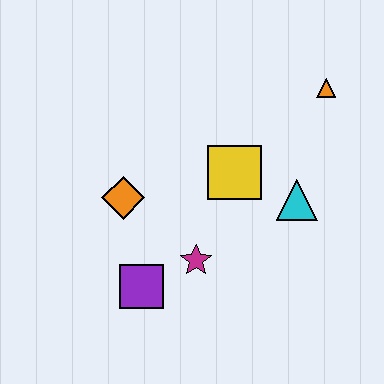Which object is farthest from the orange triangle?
The purple square is farthest from the orange triangle.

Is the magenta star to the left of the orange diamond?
No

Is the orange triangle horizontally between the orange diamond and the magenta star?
No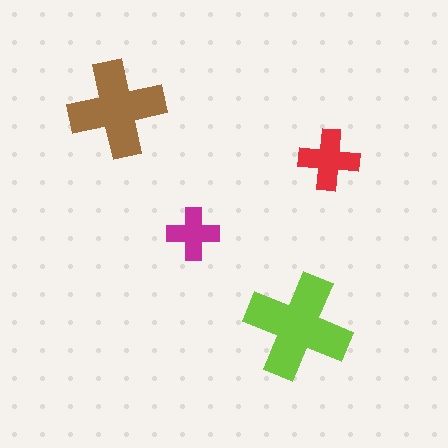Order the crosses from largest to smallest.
the lime one, the brown one, the red one, the magenta one.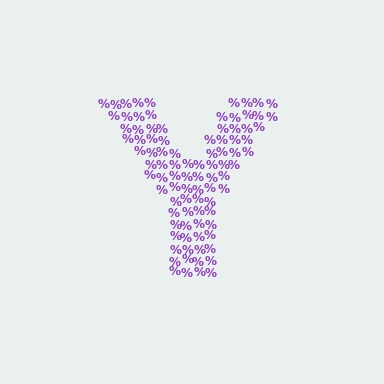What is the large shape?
The large shape is the letter Y.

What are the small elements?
The small elements are percent signs.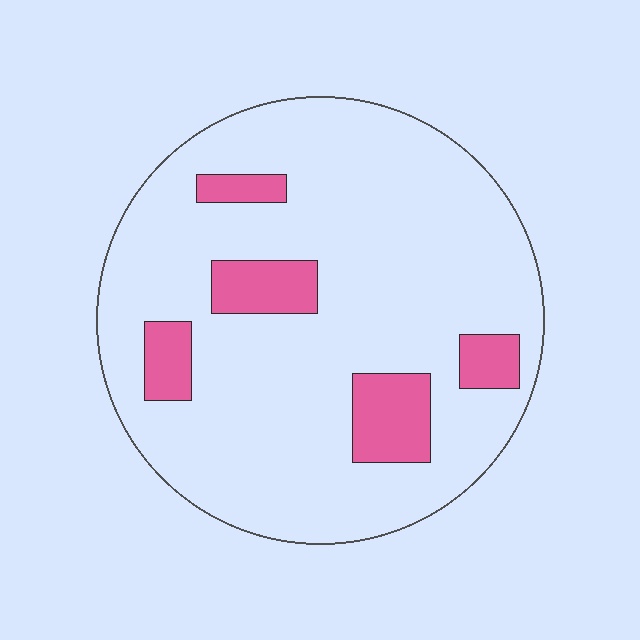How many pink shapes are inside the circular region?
5.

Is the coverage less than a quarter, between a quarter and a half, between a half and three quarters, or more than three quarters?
Less than a quarter.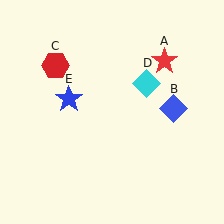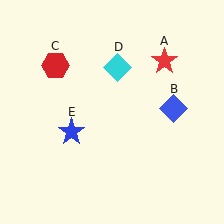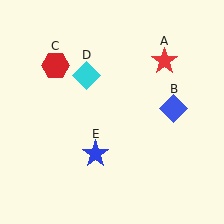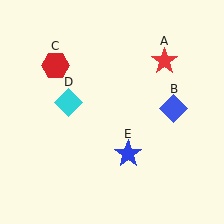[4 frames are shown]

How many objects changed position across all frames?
2 objects changed position: cyan diamond (object D), blue star (object E).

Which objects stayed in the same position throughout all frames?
Red star (object A) and blue diamond (object B) and red hexagon (object C) remained stationary.